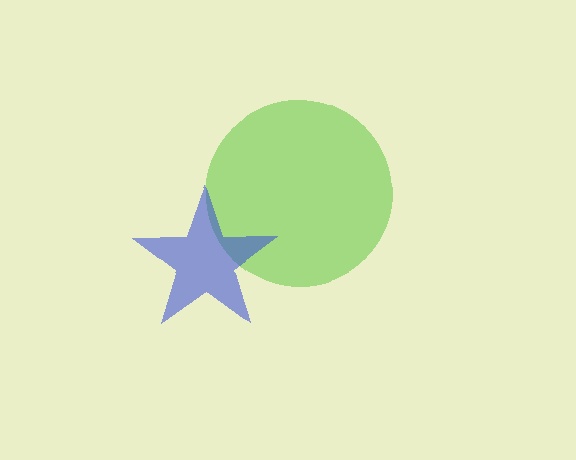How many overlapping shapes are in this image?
There are 2 overlapping shapes in the image.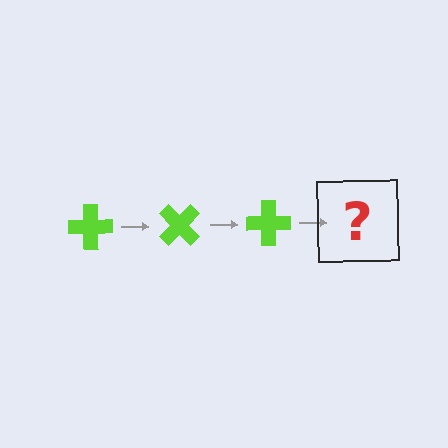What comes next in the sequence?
The next element should be a lime cross rotated 135 degrees.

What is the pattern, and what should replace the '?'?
The pattern is that the cross rotates 45 degrees each step. The '?' should be a lime cross rotated 135 degrees.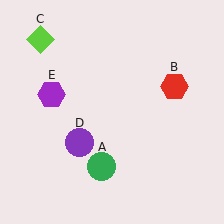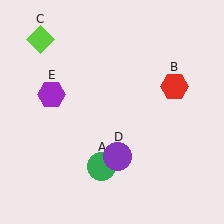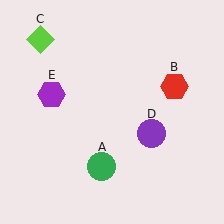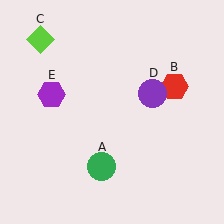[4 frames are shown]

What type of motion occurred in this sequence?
The purple circle (object D) rotated counterclockwise around the center of the scene.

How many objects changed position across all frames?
1 object changed position: purple circle (object D).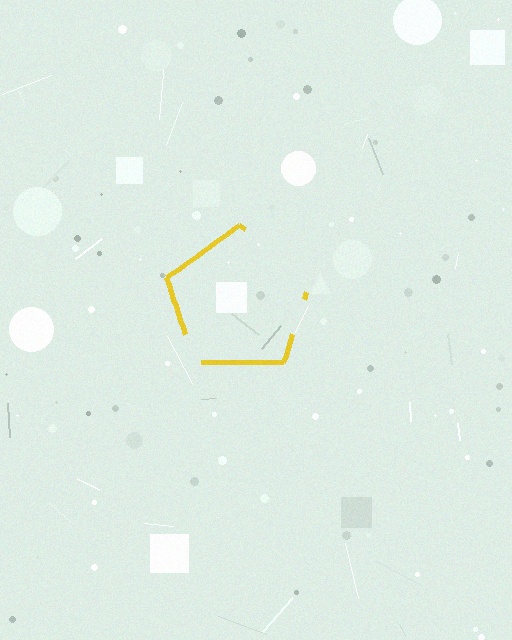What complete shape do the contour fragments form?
The contour fragments form a pentagon.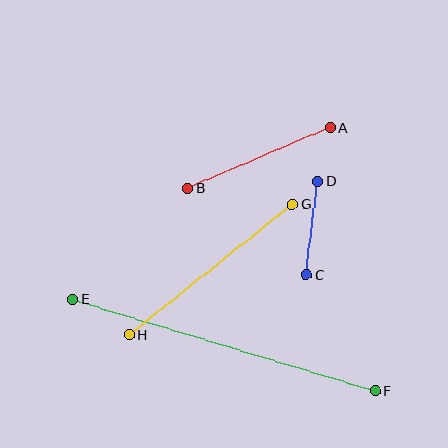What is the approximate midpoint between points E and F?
The midpoint is at approximately (224, 345) pixels.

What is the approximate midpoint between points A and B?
The midpoint is at approximately (259, 158) pixels.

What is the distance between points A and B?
The distance is approximately 155 pixels.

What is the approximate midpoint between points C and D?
The midpoint is at approximately (312, 228) pixels.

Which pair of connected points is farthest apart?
Points E and F are farthest apart.